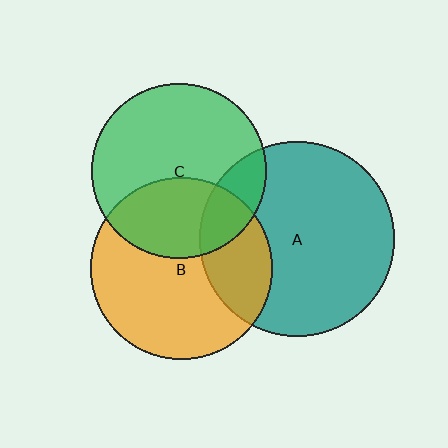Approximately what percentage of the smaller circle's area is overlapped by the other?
Approximately 25%.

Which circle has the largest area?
Circle A (teal).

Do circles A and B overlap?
Yes.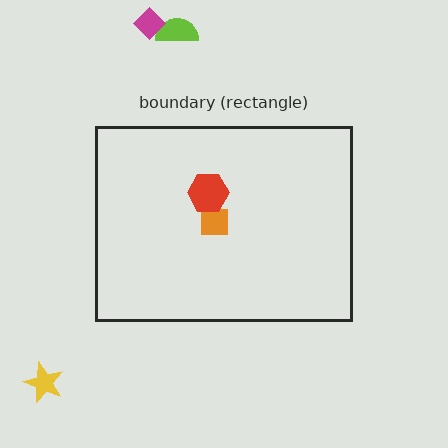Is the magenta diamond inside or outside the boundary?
Outside.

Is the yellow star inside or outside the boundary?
Outside.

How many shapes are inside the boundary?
2 inside, 3 outside.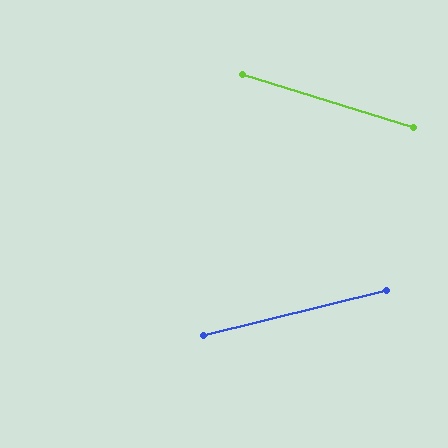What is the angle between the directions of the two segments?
Approximately 31 degrees.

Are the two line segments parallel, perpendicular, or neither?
Neither parallel nor perpendicular — they differ by about 31°.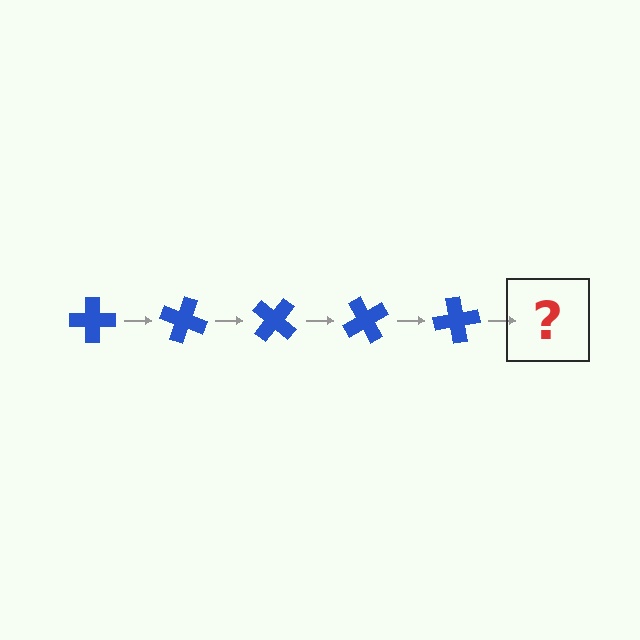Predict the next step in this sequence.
The next step is a blue cross rotated 100 degrees.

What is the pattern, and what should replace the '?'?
The pattern is that the cross rotates 20 degrees each step. The '?' should be a blue cross rotated 100 degrees.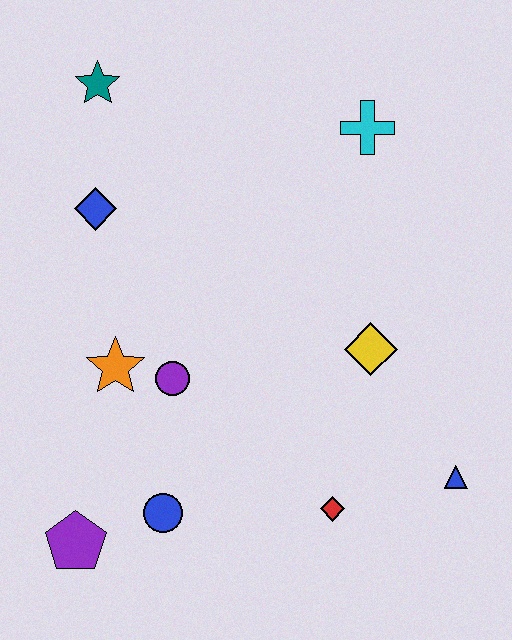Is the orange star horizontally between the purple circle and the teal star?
Yes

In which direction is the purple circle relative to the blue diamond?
The purple circle is below the blue diamond.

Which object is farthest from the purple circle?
The cyan cross is farthest from the purple circle.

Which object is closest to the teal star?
The blue diamond is closest to the teal star.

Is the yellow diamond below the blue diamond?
Yes